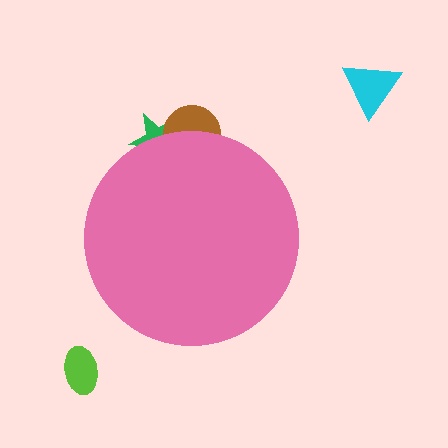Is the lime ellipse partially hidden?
No, the lime ellipse is fully visible.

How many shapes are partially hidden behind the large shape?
2 shapes are partially hidden.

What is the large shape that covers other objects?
A pink circle.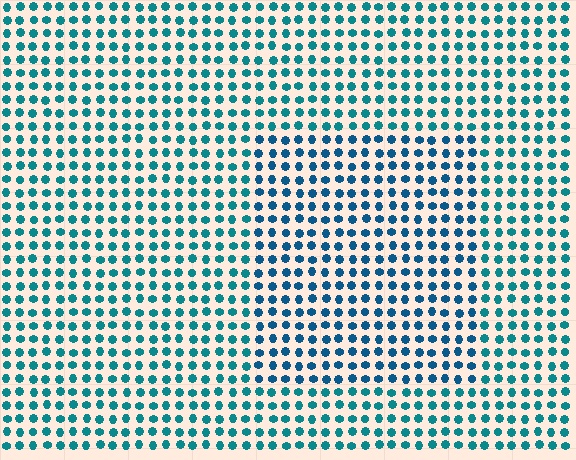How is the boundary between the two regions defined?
The boundary is defined purely by a slight shift in hue (about 22 degrees). Spacing, size, and orientation are identical on both sides.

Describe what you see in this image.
The image is filled with small teal elements in a uniform arrangement. A rectangle-shaped region is visible where the elements are tinted to a slightly different hue, forming a subtle color boundary.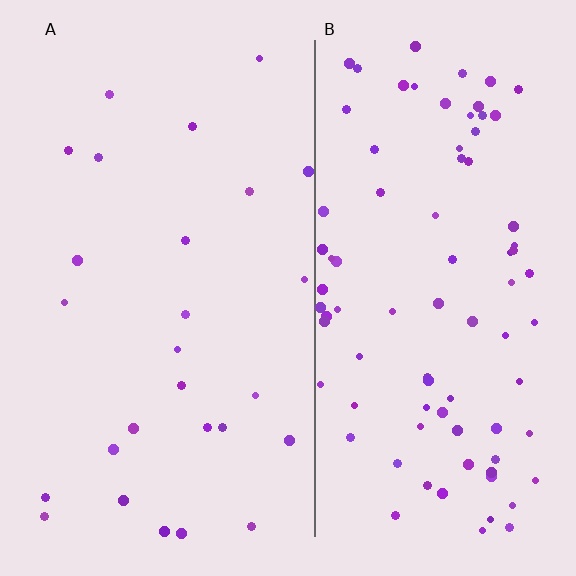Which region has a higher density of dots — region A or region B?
B (the right).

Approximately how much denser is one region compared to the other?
Approximately 3.3× — region B over region A.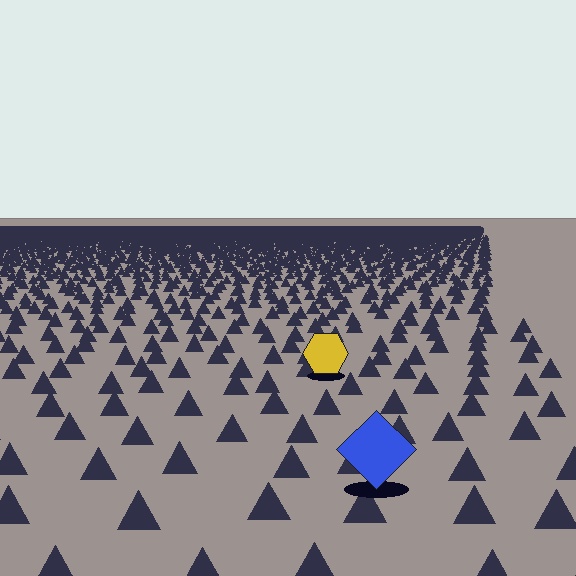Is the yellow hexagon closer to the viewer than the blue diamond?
No. The blue diamond is closer — you can tell from the texture gradient: the ground texture is coarser near it.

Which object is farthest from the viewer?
The yellow hexagon is farthest from the viewer. It appears smaller and the ground texture around it is denser.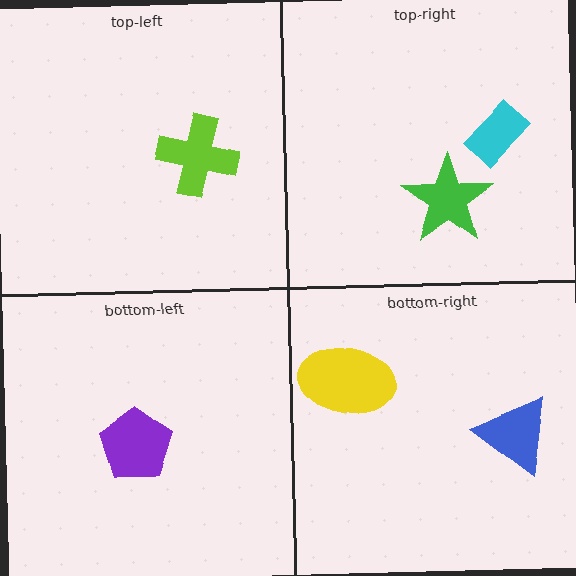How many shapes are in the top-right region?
2.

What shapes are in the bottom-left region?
The purple pentagon.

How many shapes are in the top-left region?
1.